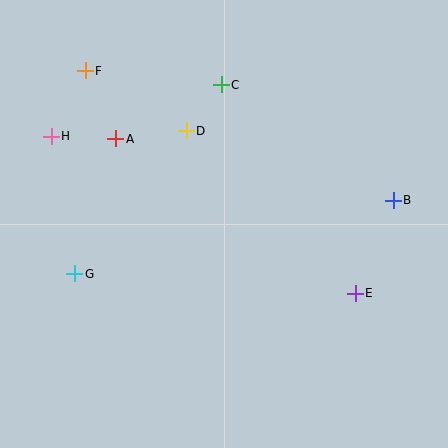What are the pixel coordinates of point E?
Point E is at (355, 293).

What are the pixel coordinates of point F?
Point F is at (85, 71).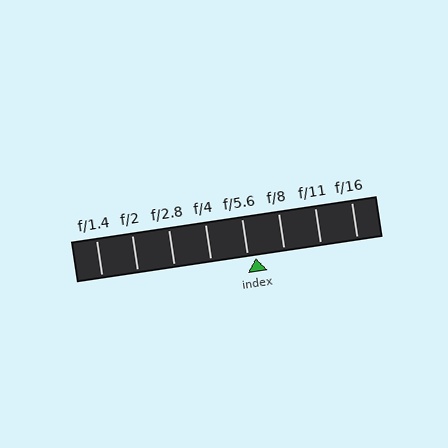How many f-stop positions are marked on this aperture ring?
There are 8 f-stop positions marked.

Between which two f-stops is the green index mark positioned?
The index mark is between f/5.6 and f/8.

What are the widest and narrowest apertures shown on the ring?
The widest aperture shown is f/1.4 and the narrowest is f/16.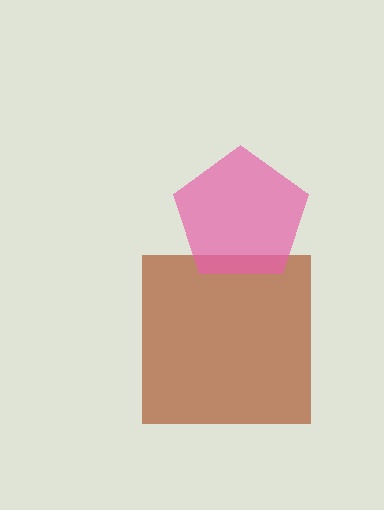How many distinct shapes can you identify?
There are 2 distinct shapes: a brown square, a pink pentagon.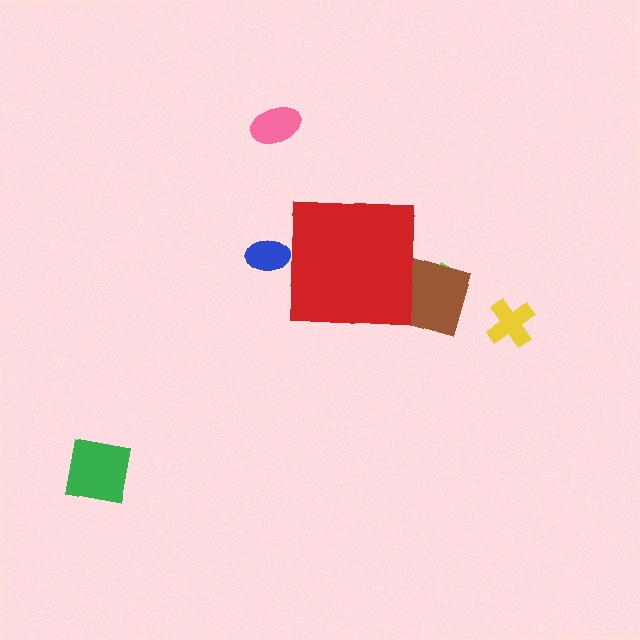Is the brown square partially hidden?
Yes, the brown square is partially hidden behind the red square.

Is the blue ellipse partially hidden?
Yes, the blue ellipse is partially hidden behind the red square.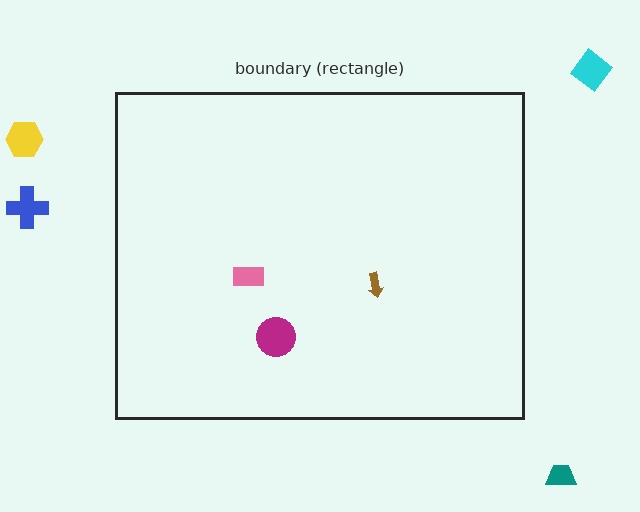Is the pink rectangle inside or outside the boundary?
Inside.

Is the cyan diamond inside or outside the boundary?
Outside.